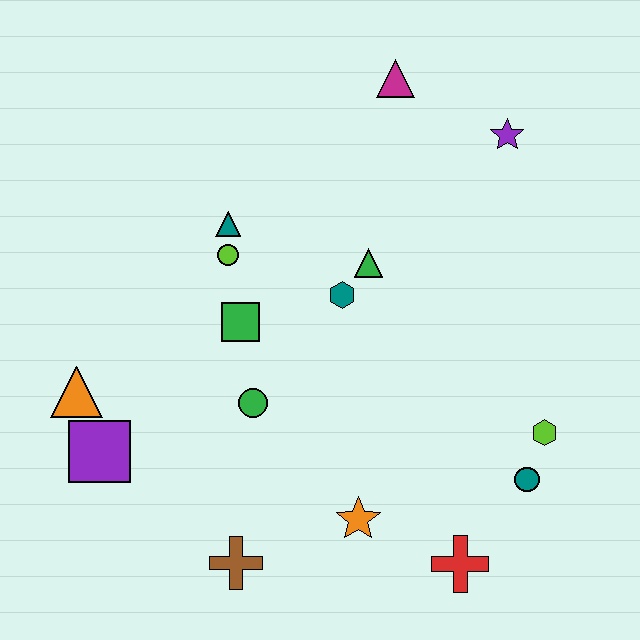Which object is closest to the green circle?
The green square is closest to the green circle.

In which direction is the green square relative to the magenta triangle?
The green square is below the magenta triangle.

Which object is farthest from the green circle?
The purple star is farthest from the green circle.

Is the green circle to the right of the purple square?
Yes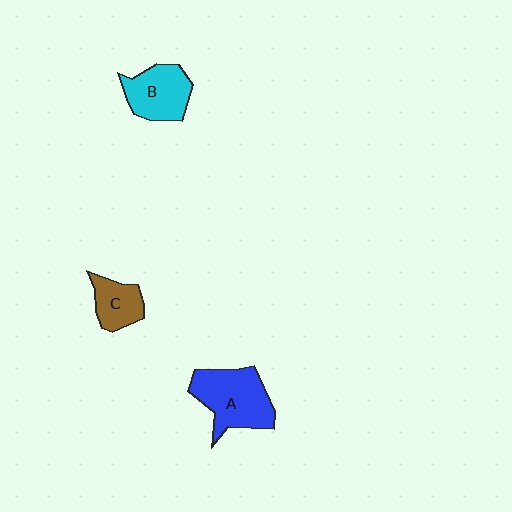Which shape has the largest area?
Shape A (blue).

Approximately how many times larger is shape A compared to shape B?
Approximately 1.3 times.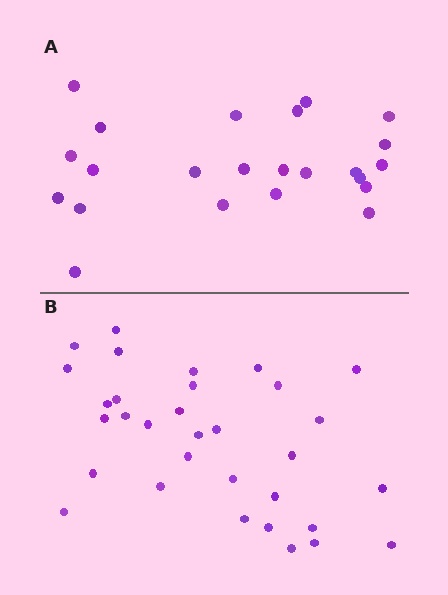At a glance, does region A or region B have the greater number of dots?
Region B (the bottom region) has more dots.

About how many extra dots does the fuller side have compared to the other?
Region B has roughly 8 or so more dots than region A.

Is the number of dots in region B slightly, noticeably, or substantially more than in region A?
Region B has noticeably more, but not dramatically so. The ratio is roughly 1.4 to 1.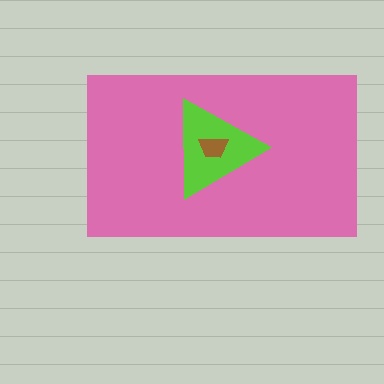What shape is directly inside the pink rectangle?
The lime triangle.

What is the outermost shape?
The pink rectangle.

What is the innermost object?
The brown trapezoid.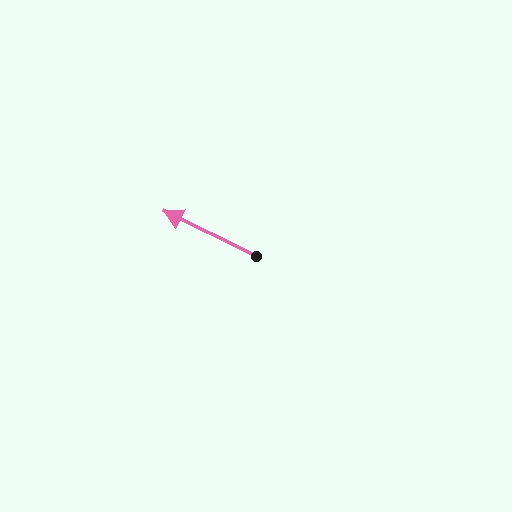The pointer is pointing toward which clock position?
Roughly 10 o'clock.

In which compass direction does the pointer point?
Northwest.